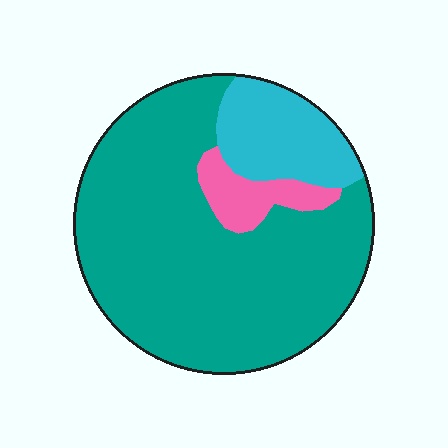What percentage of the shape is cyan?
Cyan takes up less than a sixth of the shape.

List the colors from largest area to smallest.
From largest to smallest: teal, cyan, pink.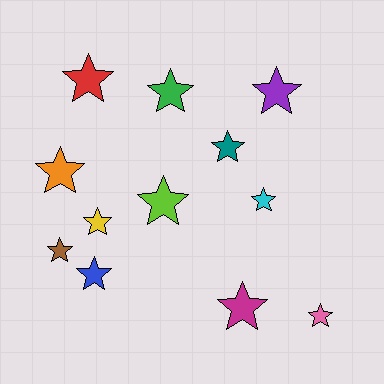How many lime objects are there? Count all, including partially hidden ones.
There is 1 lime object.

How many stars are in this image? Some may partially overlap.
There are 12 stars.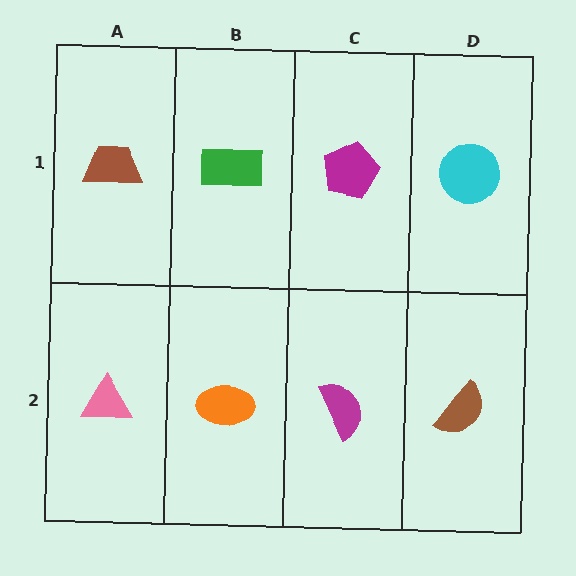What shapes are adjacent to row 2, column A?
A brown trapezoid (row 1, column A), an orange ellipse (row 2, column B).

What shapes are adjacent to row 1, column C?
A magenta semicircle (row 2, column C), a green rectangle (row 1, column B), a cyan circle (row 1, column D).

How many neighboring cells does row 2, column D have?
2.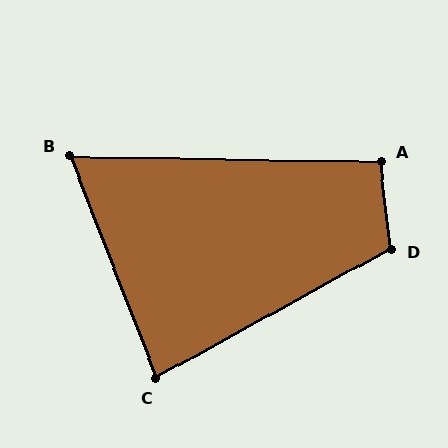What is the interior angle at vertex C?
Approximately 82 degrees (acute).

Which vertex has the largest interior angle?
D, at approximately 112 degrees.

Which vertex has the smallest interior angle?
B, at approximately 68 degrees.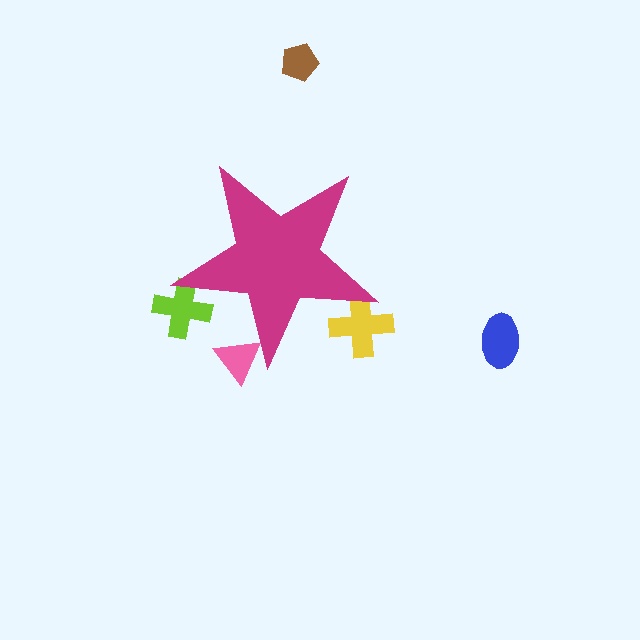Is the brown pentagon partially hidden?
No, the brown pentagon is fully visible.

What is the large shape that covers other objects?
A magenta star.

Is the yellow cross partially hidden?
Yes, the yellow cross is partially hidden behind the magenta star.